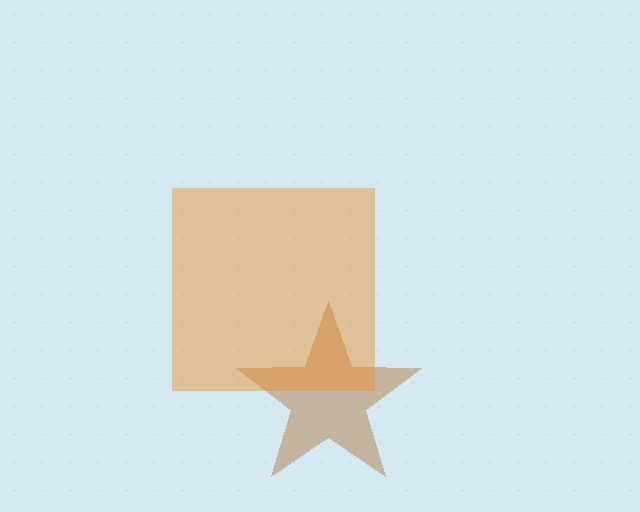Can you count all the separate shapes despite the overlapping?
Yes, there are 2 separate shapes.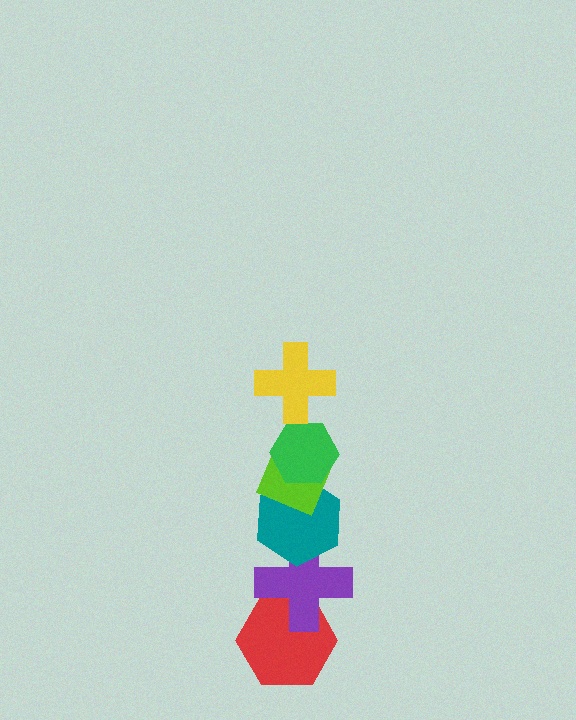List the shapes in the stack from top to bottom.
From top to bottom: the yellow cross, the green hexagon, the lime diamond, the teal hexagon, the purple cross, the red hexagon.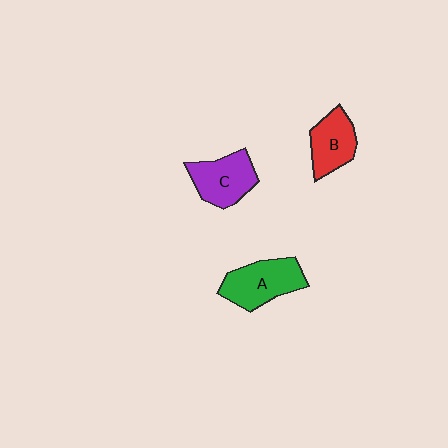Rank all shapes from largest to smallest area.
From largest to smallest: A (green), C (purple), B (red).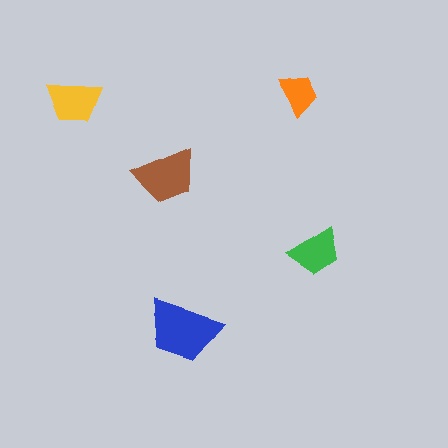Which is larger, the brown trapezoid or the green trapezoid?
The brown one.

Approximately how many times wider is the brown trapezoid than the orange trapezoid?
About 1.5 times wider.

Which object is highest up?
The orange trapezoid is topmost.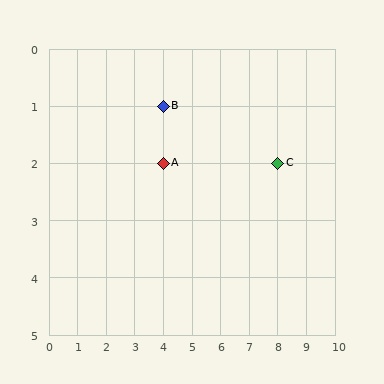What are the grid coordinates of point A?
Point A is at grid coordinates (4, 2).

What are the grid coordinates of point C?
Point C is at grid coordinates (8, 2).